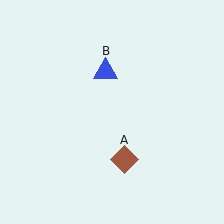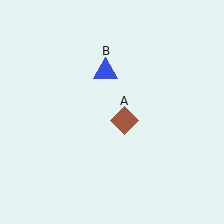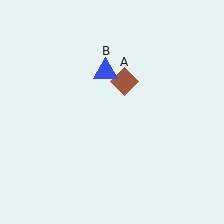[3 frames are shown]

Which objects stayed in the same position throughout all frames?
Blue triangle (object B) remained stationary.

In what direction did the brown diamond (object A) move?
The brown diamond (object A) moved up.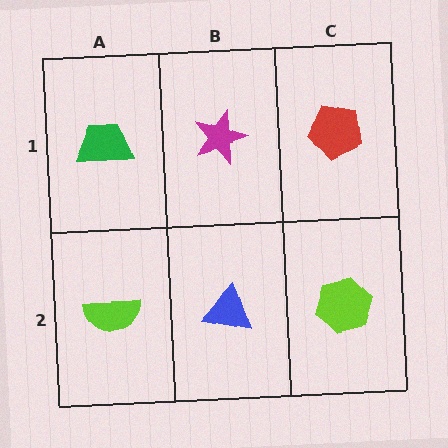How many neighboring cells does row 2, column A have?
2.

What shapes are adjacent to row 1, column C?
A lime hexagon (row 2, column C), a magenta star (row 1, column B).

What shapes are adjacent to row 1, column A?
A lime semicircle (row 2, column A), a magenta star (row 1, column B).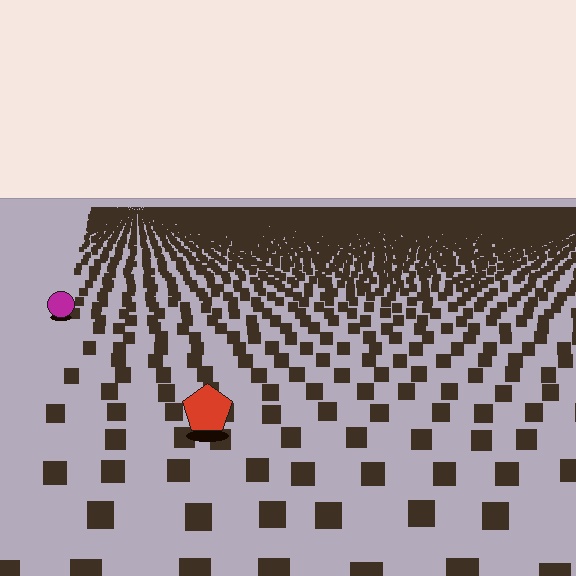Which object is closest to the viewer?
The red pentagon is closest. The texture marks near it are larger and more spread out.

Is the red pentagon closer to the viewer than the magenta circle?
Yes. The red pentagon is closer — you can tell from the texture gradient: the ground texture is coarser near it.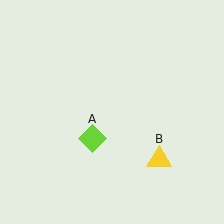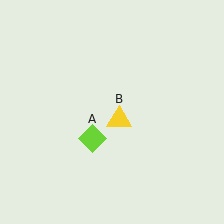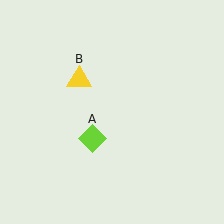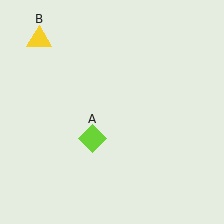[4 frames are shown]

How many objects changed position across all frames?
1 object changed position: yellow triangle (object B).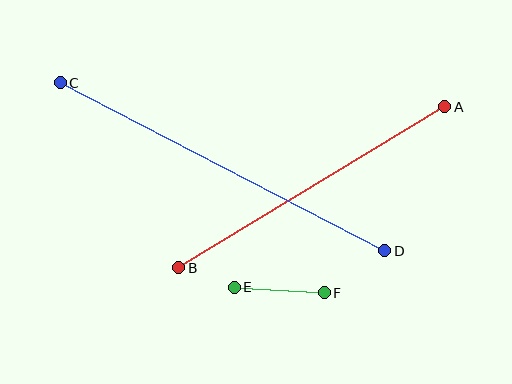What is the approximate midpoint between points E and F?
The midpoint is at approximately (279, 290) pixels.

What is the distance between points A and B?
The distance is approximately 311 pixels.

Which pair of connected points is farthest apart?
Points C and D are farthest apart.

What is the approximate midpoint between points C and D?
The midpoint is at approximately (223, 167) pixels.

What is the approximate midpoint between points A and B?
The midpoint is at approximately (312, 187) pixels.